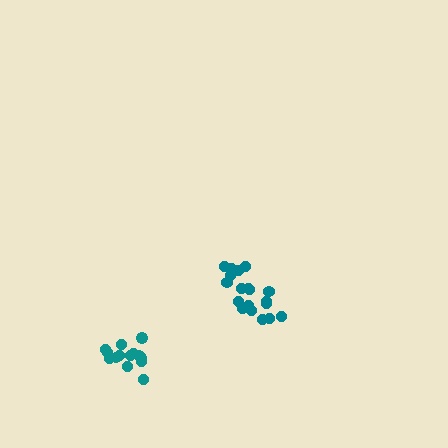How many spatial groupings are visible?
There are 2 spatial groupings.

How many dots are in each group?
Group 1: 19 dots, Group 2: 15 dots (34 total).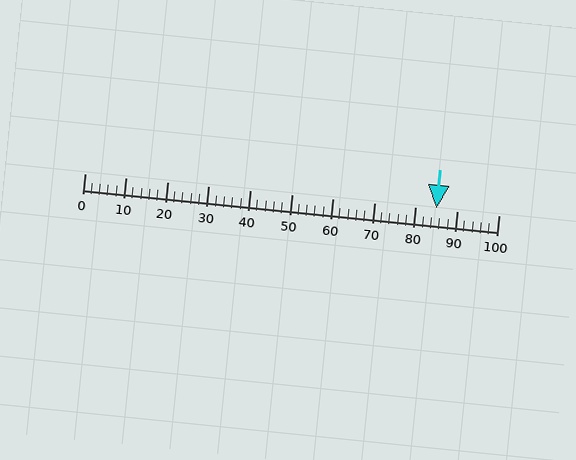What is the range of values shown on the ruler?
The ruler shows values from 0 to 100.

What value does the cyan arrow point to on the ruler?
The cyan arrow points to approximately 85.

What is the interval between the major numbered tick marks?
The major tick marks are spaced 10 units apart.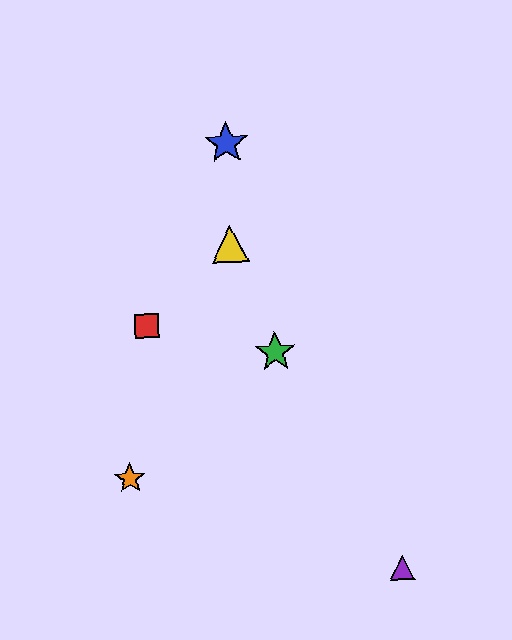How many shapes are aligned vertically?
2 shapes (the blue star, the yellow triangle) are aligned vertically.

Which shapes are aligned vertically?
The blue star, the yellow triangle are aligned vertically.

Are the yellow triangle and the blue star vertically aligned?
Yes, both are at x≈230.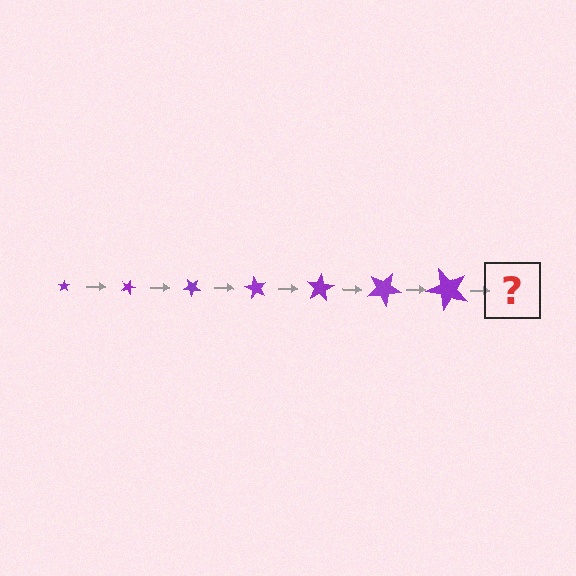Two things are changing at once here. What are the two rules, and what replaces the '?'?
The two rules are that the star grows larger each step and it rotates 20 degrees each step. The '?' should be a star, larger than the previous one and rotated 140 degrees from the start.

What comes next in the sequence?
The next element should be a star, larger than the previous one and rotated 140 degrees from the start.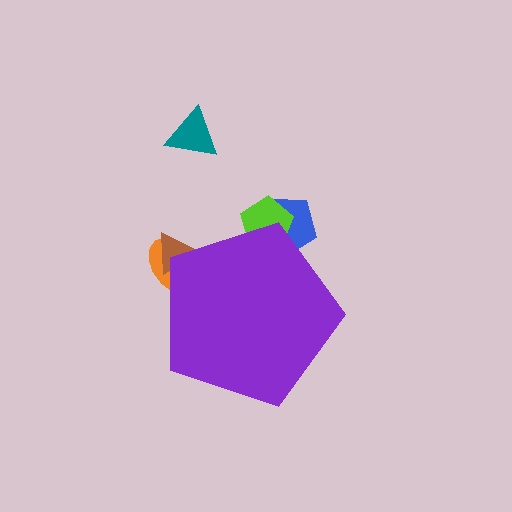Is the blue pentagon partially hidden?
Yes, the blue pentagon is partially hidden behind the purple pentagon.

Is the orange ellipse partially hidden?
Yes, the orange ellipse is partially hidden behind the purple pentagon.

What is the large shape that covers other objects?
A purple pentagon.